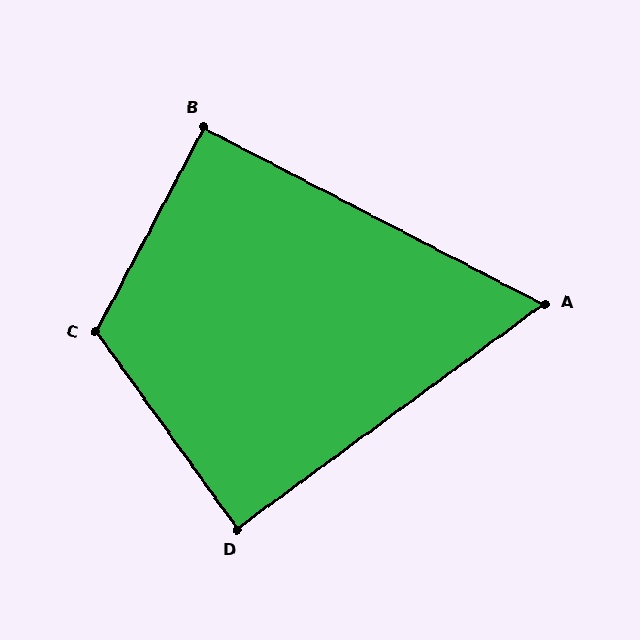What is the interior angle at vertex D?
Approximately 89 degrees (approximately right).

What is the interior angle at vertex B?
Approximately 91 degrees (approximately right).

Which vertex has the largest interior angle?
C, at approximately 116 degrees.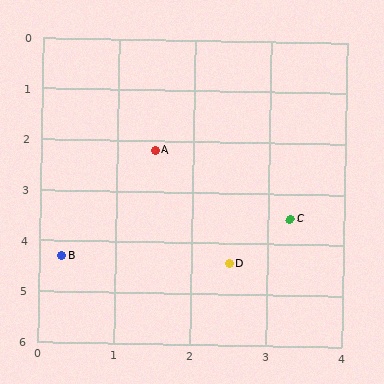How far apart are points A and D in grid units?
Points A and D are about 2.4 grid units apart.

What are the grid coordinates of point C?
Point C is at approximately (3.3, 3.5).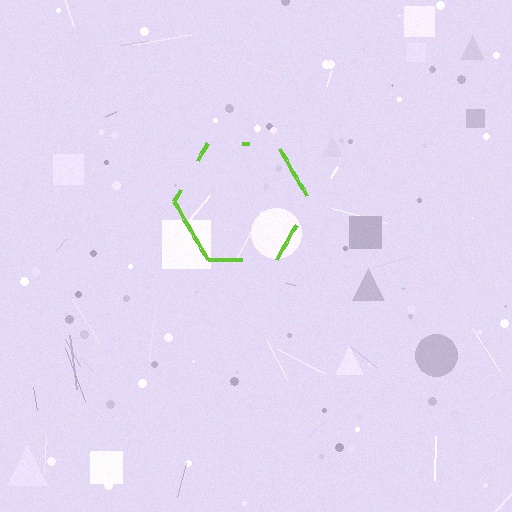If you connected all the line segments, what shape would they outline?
They would outline a hexagon.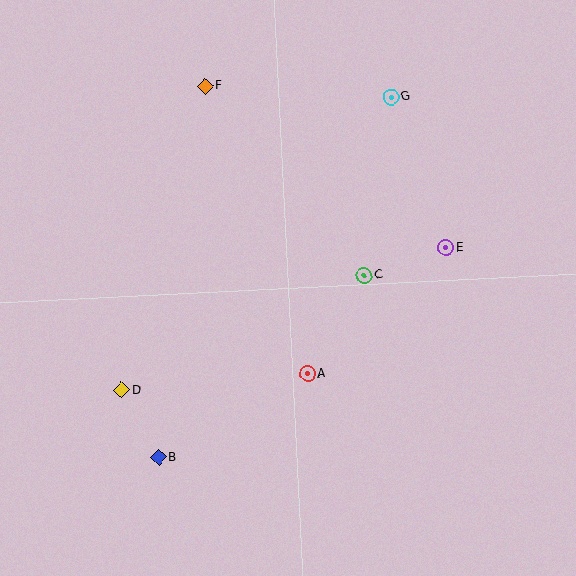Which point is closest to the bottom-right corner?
Point A is closest to the bottom-right corner.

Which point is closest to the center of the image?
Point C at (364, 275) is closest to the center.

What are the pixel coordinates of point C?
Point C is at (364, 275).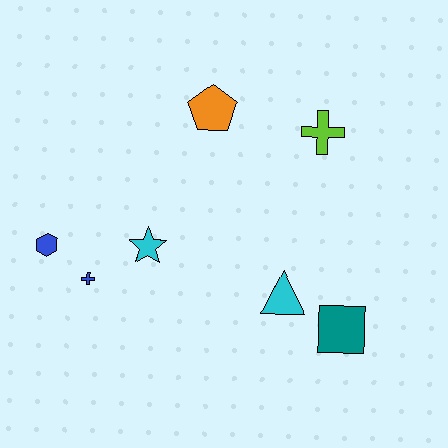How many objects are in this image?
There are 7 objects.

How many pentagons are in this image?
There is 1 pentagon.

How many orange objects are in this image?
There is 1 orange object.